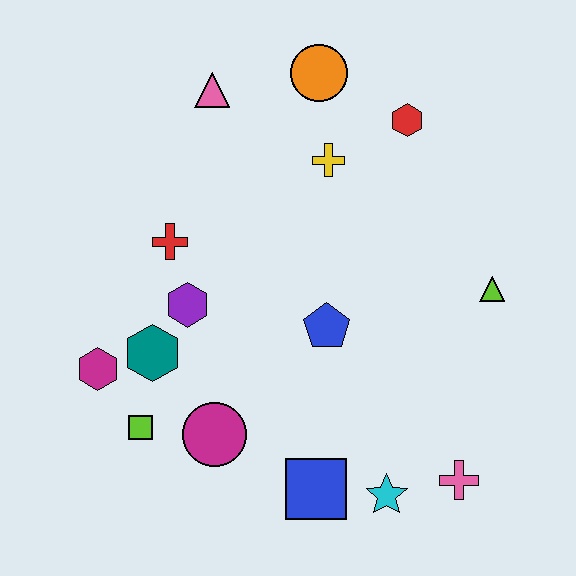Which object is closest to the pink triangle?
The orange circle is closest to the pink triangle.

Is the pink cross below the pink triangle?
Yes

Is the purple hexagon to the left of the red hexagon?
Yes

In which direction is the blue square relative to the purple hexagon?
The blue square is below the purple hexagon.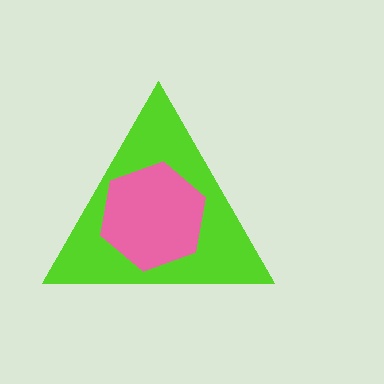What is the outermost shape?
The lime triangle.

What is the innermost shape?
The pink hexagon.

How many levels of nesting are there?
2.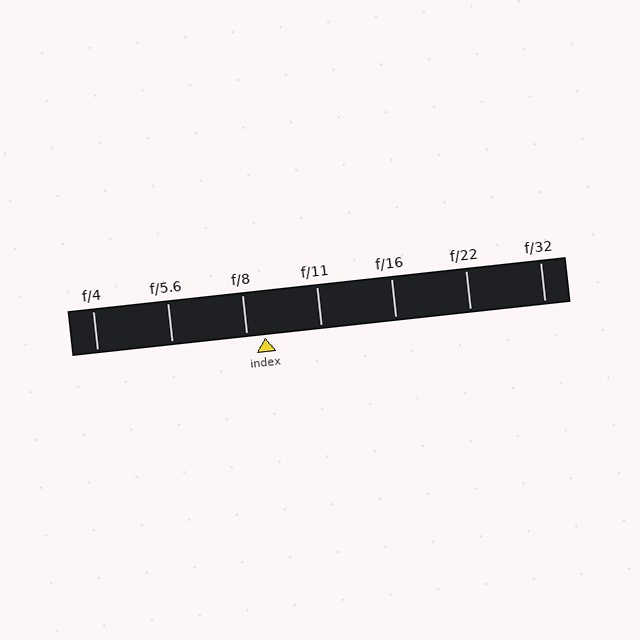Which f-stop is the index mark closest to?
The index mark is closest to f/8.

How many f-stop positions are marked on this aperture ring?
There are 7 f-stop positions marked.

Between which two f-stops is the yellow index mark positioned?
The index mark is between f/8 and f/11.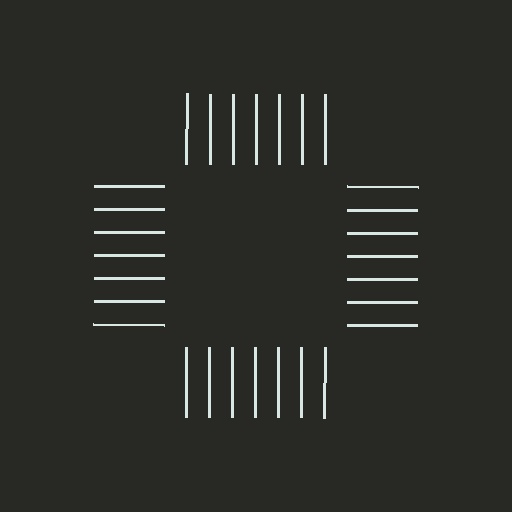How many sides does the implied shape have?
4 sides — the line-ends trace a square.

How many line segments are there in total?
28 — 7 along each of the 4 edges.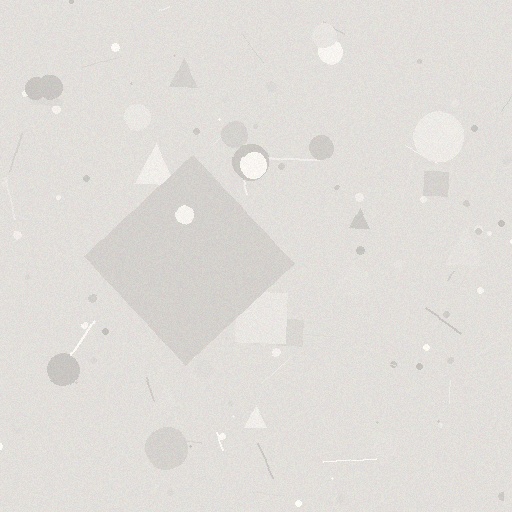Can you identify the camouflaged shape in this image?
The camouflaged shape is a diamond.